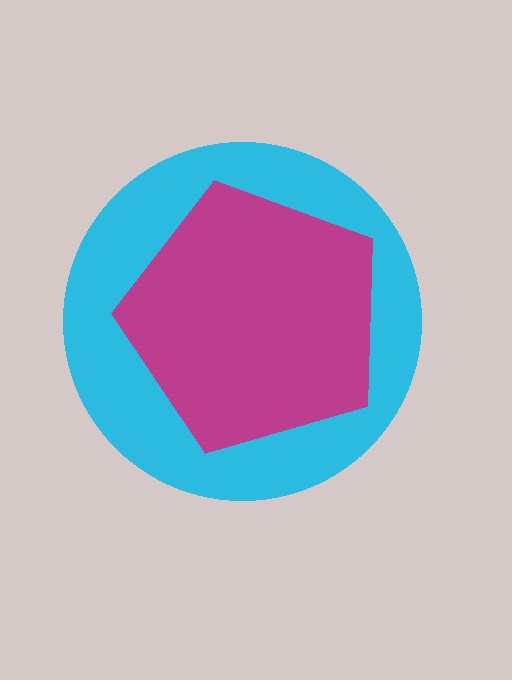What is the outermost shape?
The cyan circle.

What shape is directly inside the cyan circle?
The magenta pentagon.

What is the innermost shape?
The magenta pentagon.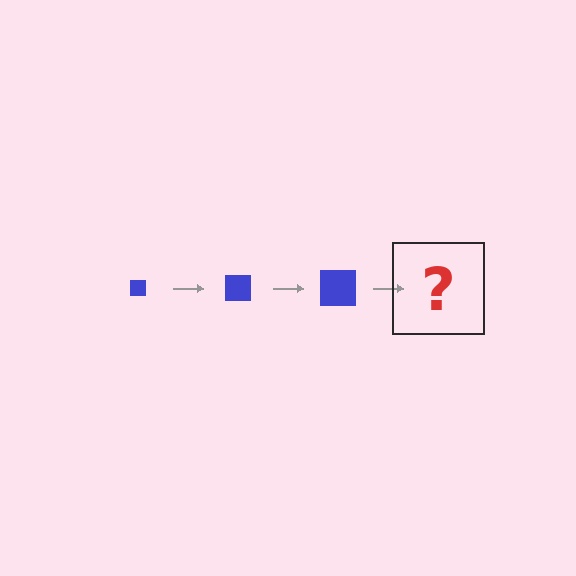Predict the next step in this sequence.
The next step is a blue square, larger than the previous one.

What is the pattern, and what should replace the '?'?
The pattern is that the square gets progressively larger each step. The '?' should be a blue square, larger than the previous one.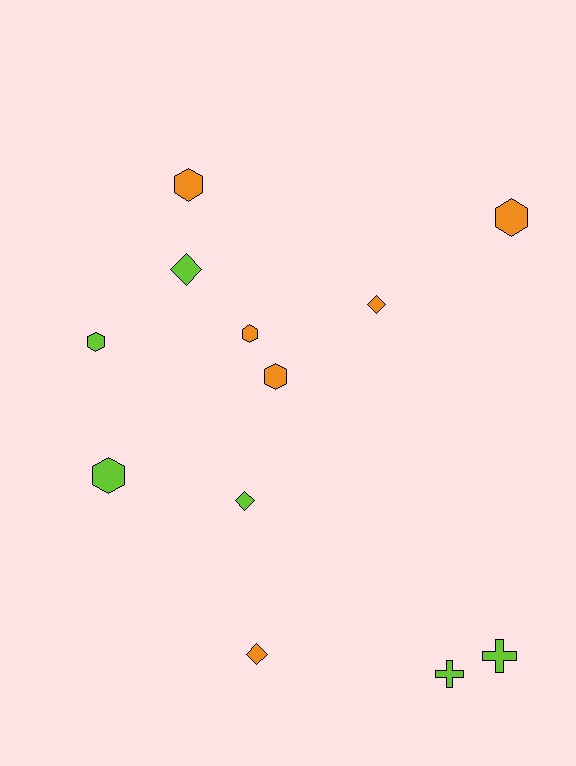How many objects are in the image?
There are 12 objects.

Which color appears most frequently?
Orange, with 6 objects.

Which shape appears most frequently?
Hexagon, with 6 objects.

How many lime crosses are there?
There are 2 lime crosses.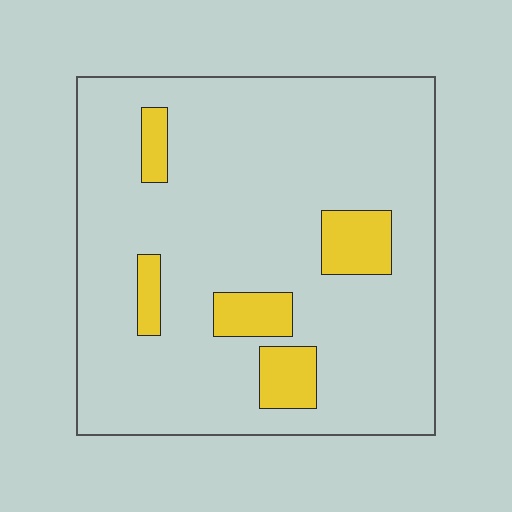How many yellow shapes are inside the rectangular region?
5.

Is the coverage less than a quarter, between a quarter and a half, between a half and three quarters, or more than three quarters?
Less than a quarter.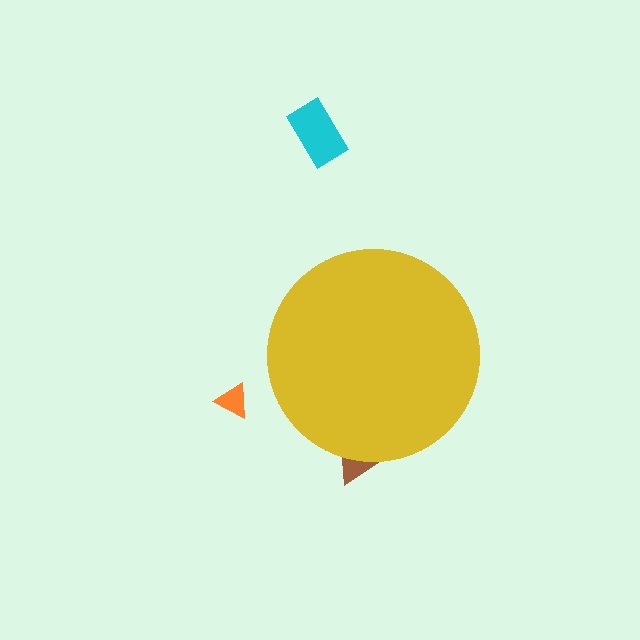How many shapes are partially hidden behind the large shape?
1 shape is partially hidden.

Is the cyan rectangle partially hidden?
No, the cyan rectangle is fully visible.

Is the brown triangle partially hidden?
Yes, the brown triangle is partially hidden behind the yellow circle.